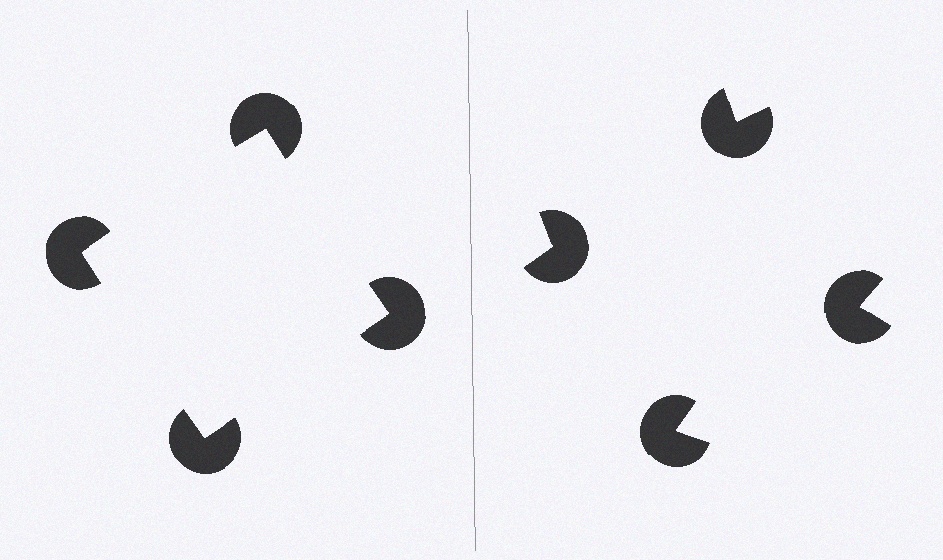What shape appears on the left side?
An illusory square.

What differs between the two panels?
The pac-man discs are positioned identically on both sides; only the wedge orientations differ. On the left they align to a square; on the right they are misaligned.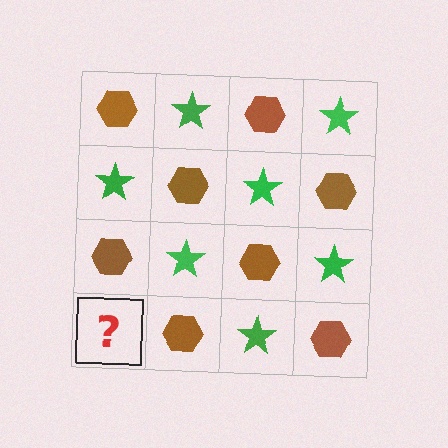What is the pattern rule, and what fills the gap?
The rule is that it alternates brown hexagon and green star in a checkerboard pattern. The gap should be filled with a green star.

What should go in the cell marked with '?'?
The missing cell should contain a green star.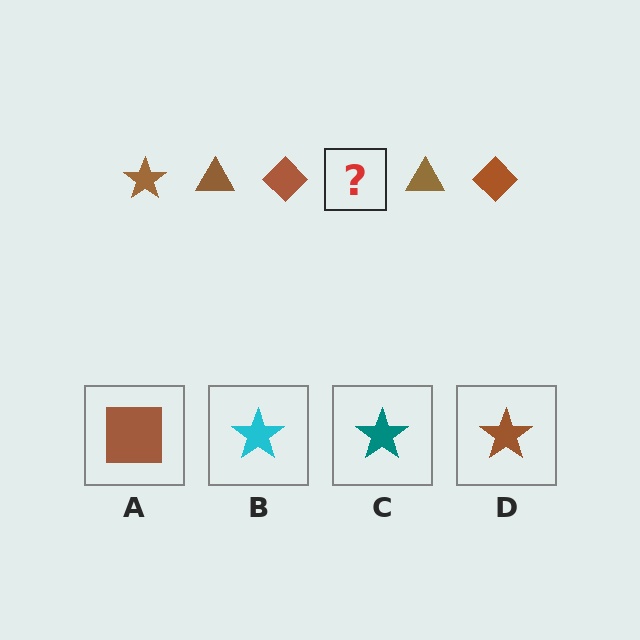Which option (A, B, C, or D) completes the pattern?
D.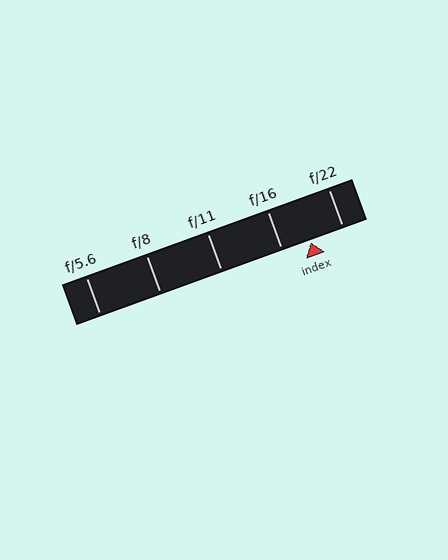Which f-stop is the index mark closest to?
The index mark is closest to f/16.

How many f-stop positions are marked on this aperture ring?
There are 5 f-stop positions marked.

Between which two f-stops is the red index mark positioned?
The index mark is between f/16 and f/22.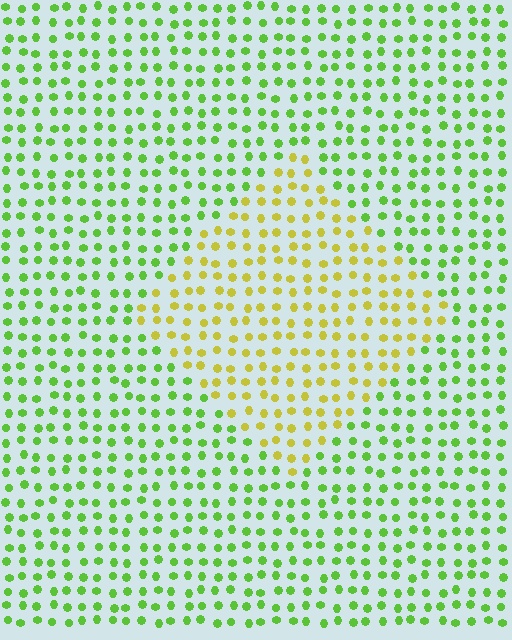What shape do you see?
I see a diamond.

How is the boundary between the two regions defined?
The boundary is defined purely by a slight shift in hue (about 45 degrees). Spacing, size, and orientation are identical on both sides.